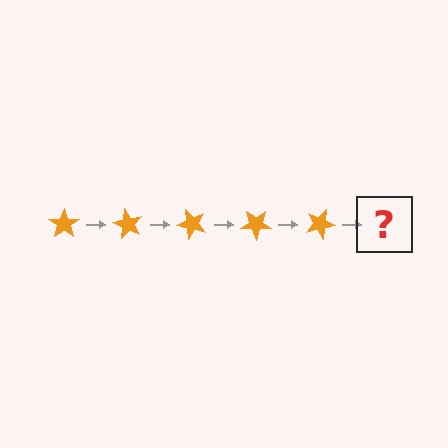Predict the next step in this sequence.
The next step is an orange star rotated 300 degrees.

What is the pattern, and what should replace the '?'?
The pattern is that the star rotates 60 degrees each step. The '?' should be an orange star rotated 300 degrees.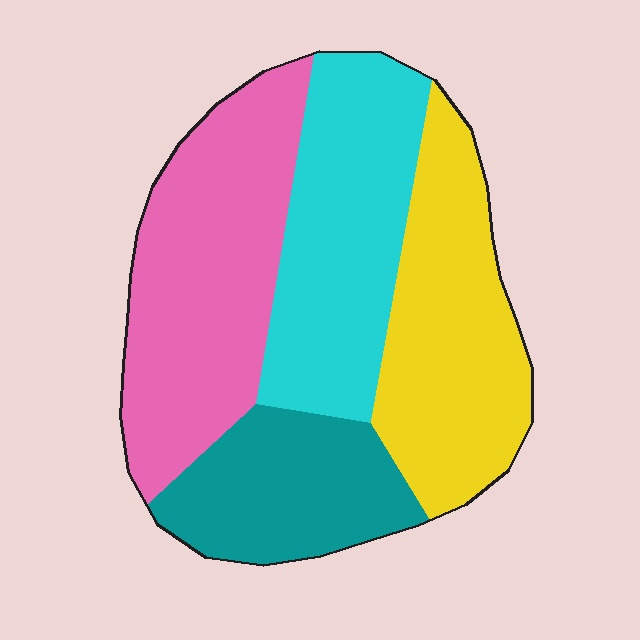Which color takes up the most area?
Pink, at roughly 30%.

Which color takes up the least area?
Teal, at roughly 20%.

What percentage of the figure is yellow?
Yellow takes up between a sixth and a third of the figure.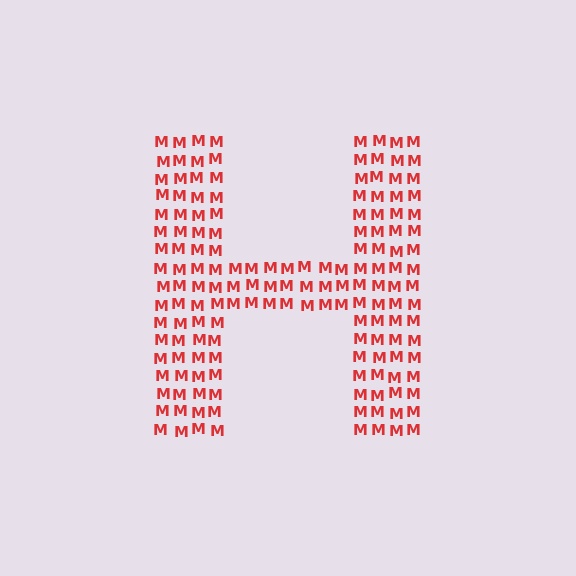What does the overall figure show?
The overall figure shows the letter H.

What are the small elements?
The small elements are letter M's.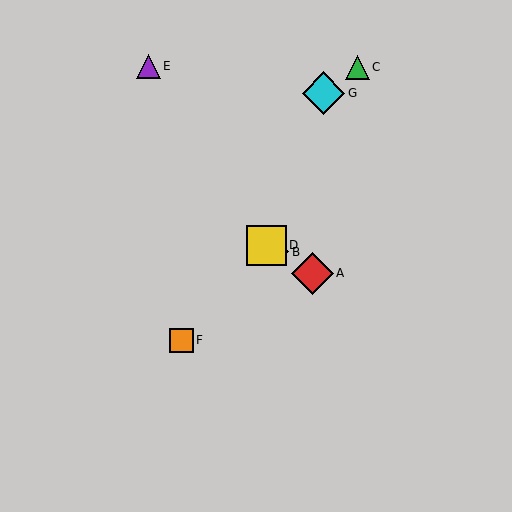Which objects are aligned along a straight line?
Objects A, B, D are aligned along a straight line.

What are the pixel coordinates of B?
Object B is at (277, 252).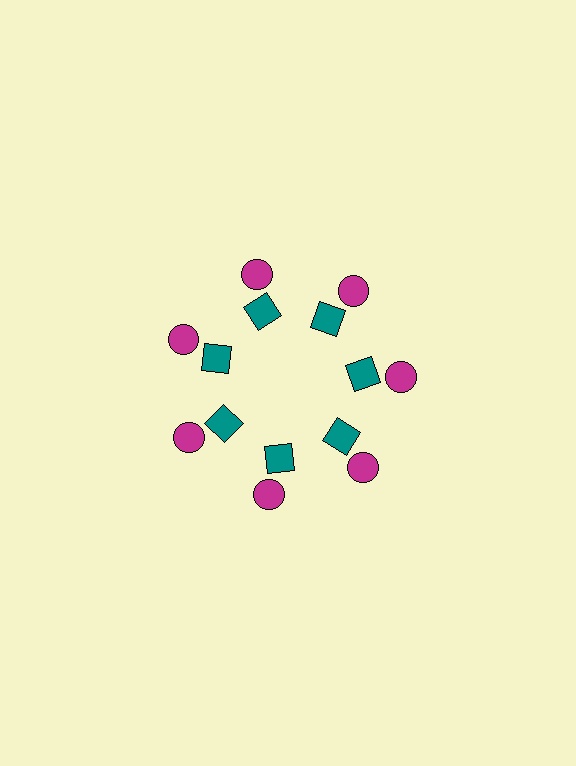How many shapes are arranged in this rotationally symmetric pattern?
There are 14 shapes, arranged in 7 groups of 2.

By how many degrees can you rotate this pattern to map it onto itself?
The pattern maps onto itself every 51 degrees of rotation.